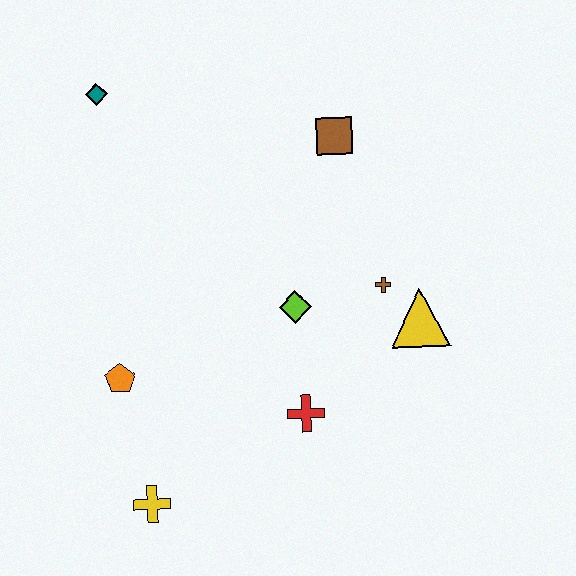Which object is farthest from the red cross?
The teal diamond is farthest from the red cross.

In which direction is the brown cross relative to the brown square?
The brown cross is below the brown square.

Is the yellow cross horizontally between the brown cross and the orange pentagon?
Yes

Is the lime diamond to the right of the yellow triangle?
No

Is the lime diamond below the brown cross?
Yes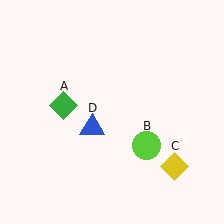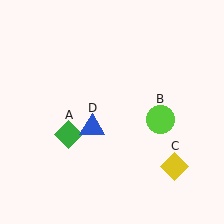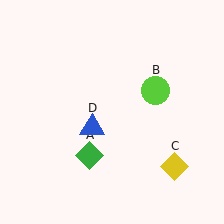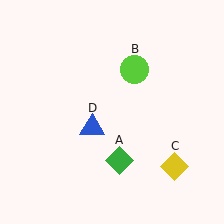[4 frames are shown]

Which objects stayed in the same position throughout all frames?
Yellow diamond (object C) and blue triangle (object D) remained stationary.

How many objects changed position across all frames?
2 objects changed position: green diamond (object A), lime circle (object B).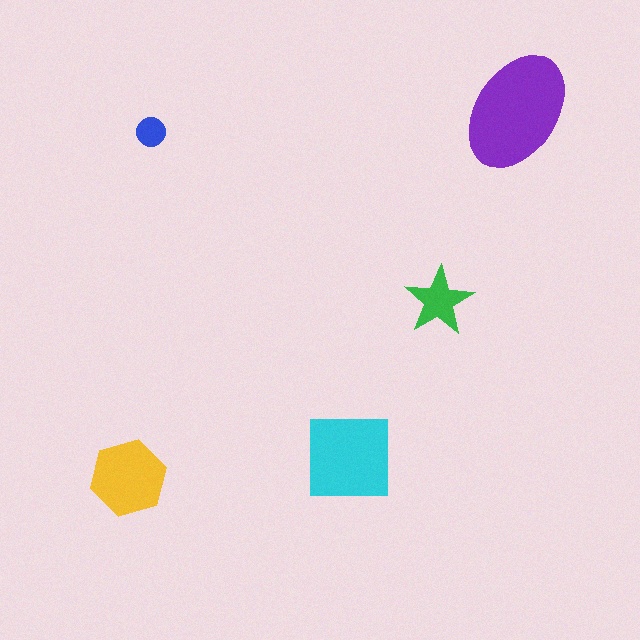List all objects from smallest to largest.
The blue circle, the green star, the yellow hexagon, the cyan square, the purple ellipse.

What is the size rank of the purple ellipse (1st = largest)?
1st.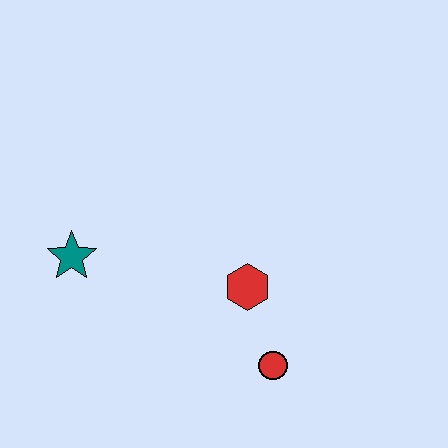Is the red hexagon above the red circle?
Yes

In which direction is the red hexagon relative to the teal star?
The red hexagon is to the right of the teal star.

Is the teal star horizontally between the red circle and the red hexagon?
No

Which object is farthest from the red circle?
The teal star is farthest from the red circle.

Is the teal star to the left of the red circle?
Yes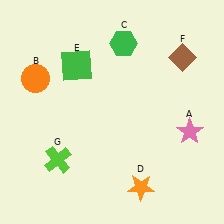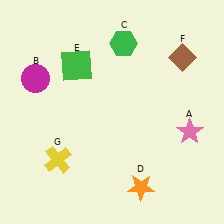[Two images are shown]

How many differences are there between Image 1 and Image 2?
There are 2 differences between the two images.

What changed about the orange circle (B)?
In Image 1, B is orange. In Image 2, it changed to magenta.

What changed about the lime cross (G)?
In Image 1, G is lime. In Image 2, it changed to yellow.